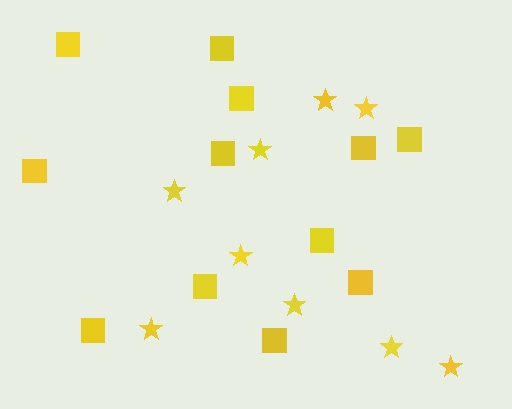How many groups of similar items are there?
There are 2 groups: one group of stars (9) and one group of squares (12).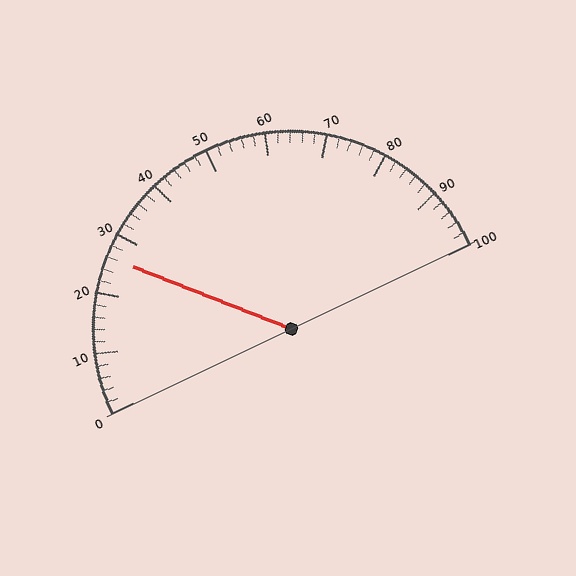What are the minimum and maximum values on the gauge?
The gauge ranges from 0 to 100.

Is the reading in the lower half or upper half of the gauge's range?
The reading is in the lower half of the range (0 to 100).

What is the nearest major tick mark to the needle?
The nearest major tick mark is 30.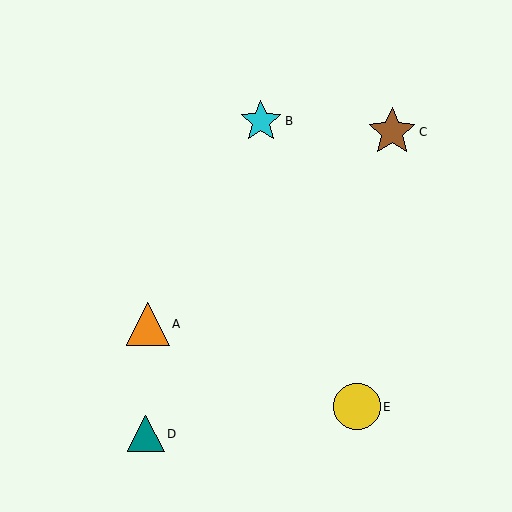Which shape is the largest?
The brown star (labeled C) is the largest.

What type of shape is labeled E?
Shape E is a yellow circle.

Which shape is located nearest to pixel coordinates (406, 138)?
The brown star (labeled C) at (392, 132) is nearest to that location.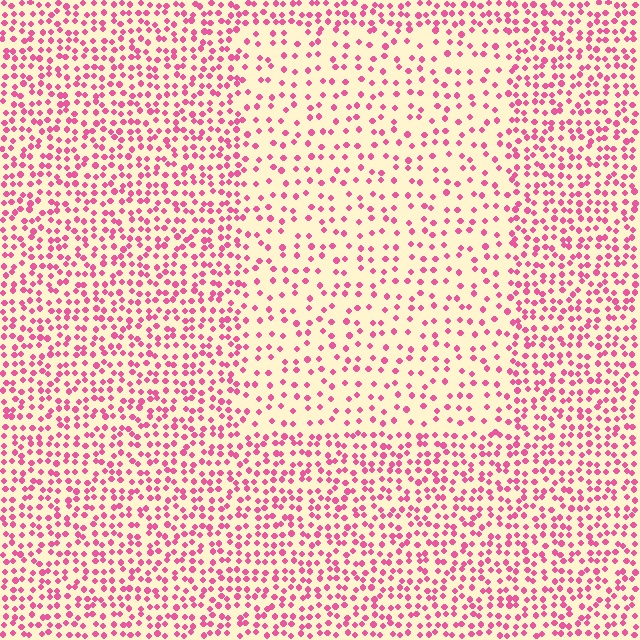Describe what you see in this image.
The image contains small pink elements arranged at two different densities. A rectangle-shaped region is visible where the elements are less densely packed than the surrounding area.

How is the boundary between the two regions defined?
The boundary is defined by a change in element density (approximately 2.0x ratio). All elements are the same color, size, and shape.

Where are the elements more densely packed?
The elements are more densely packed outside the rectangle boundary.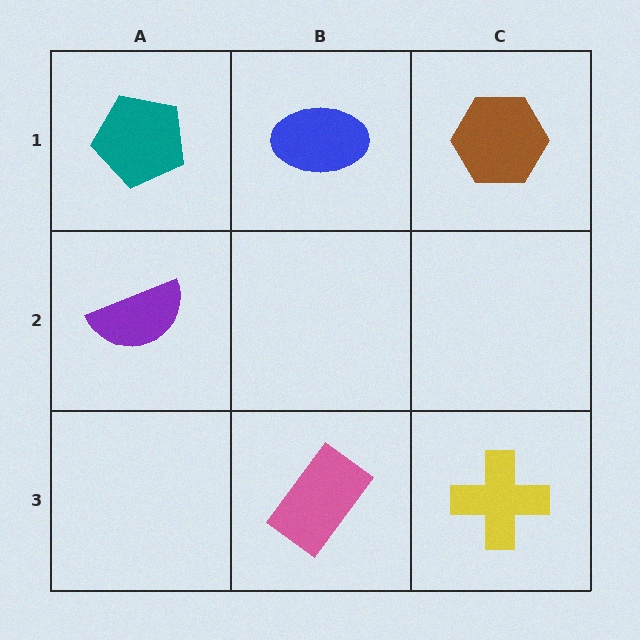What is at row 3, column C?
A yellow cross.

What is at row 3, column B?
A pink rectangle.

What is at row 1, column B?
A blue ellipse.